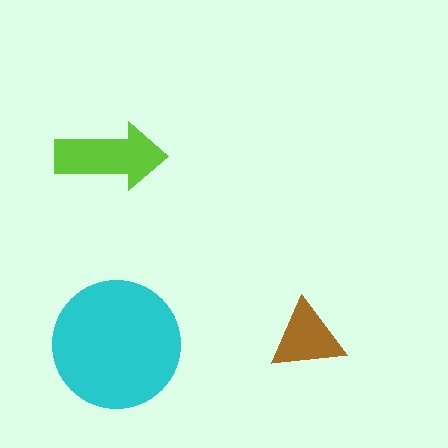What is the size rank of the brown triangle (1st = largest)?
3rd.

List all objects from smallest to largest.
The brown triangle, the lime arrow, the cyan circle.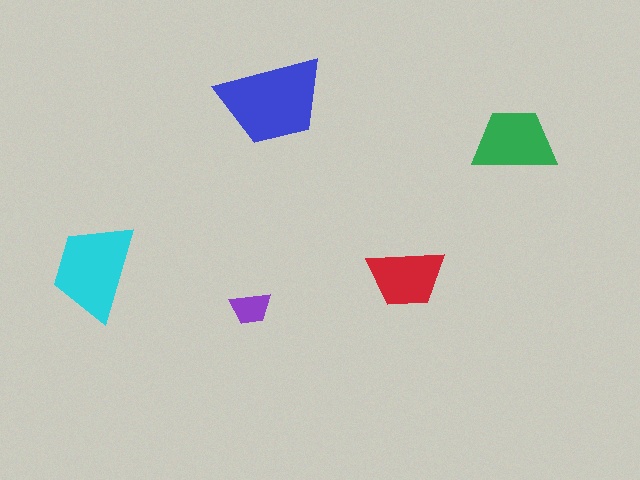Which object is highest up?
The blue trapezoid is topmost.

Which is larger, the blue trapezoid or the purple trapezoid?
The blue one.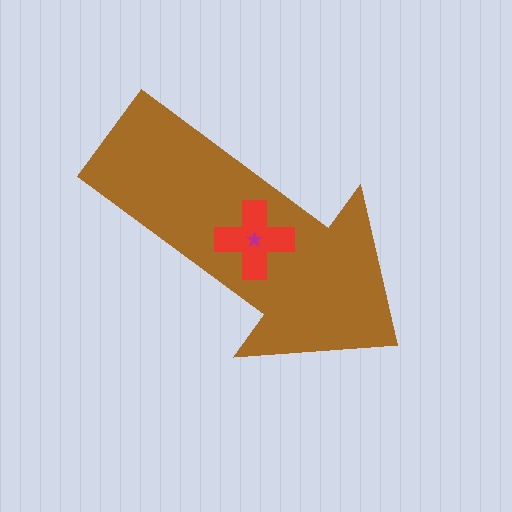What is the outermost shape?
The brown arrow.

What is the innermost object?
The magenta star.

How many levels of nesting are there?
3.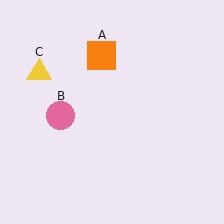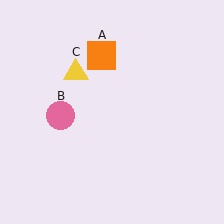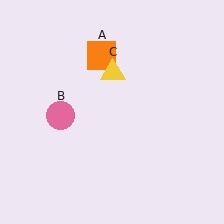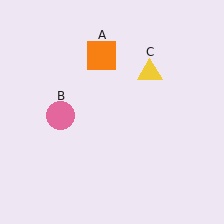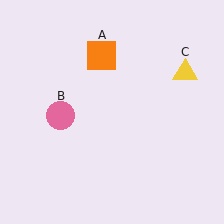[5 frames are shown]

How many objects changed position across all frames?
1 object changed position: yellow triangle (object C).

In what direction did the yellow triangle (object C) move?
The yellow triangle (object C) moved right.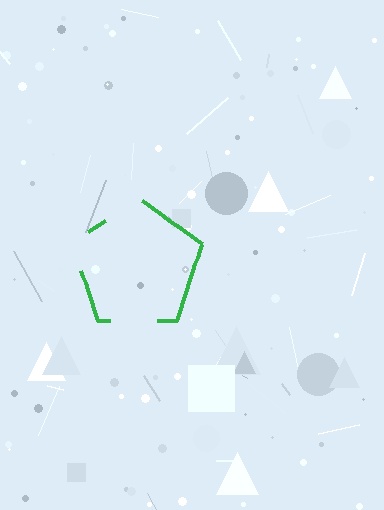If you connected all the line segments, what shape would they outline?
They would outline a pentagon.